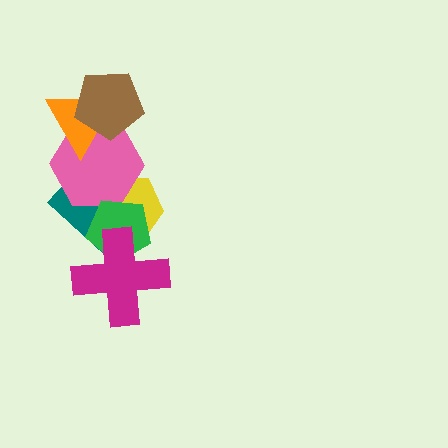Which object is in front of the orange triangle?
The brown pentagon is in front of the orange triangle.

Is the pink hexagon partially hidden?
Yes, it is partially covered by another shape.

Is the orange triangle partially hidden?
Yes, it is partially covered by another shape.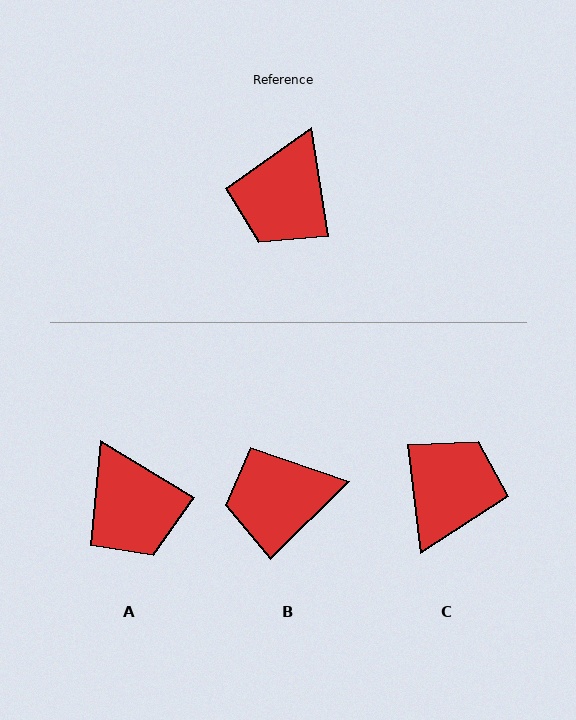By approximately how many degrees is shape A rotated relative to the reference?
Approximately 50 degrees counter-clockwise.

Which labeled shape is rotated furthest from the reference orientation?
C, about 178 degrees away.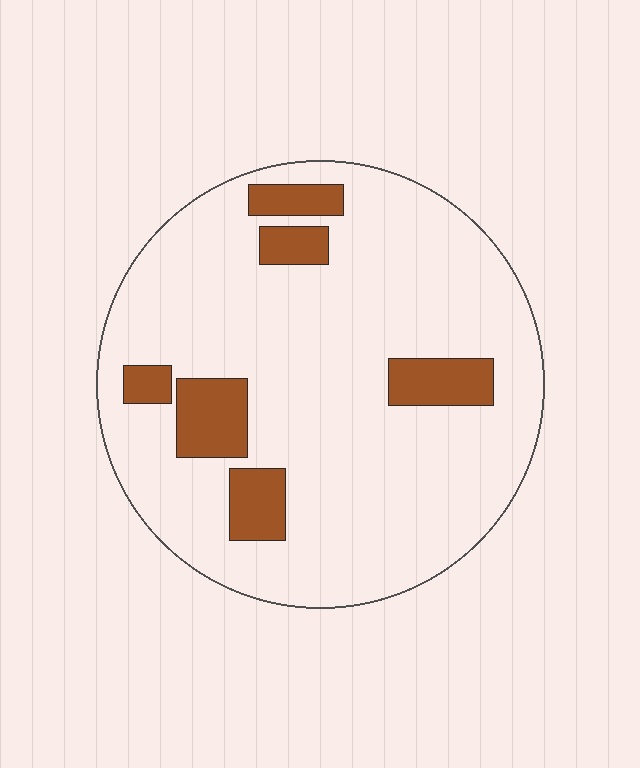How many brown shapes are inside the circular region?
6.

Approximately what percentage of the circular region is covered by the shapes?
Approximately 15%.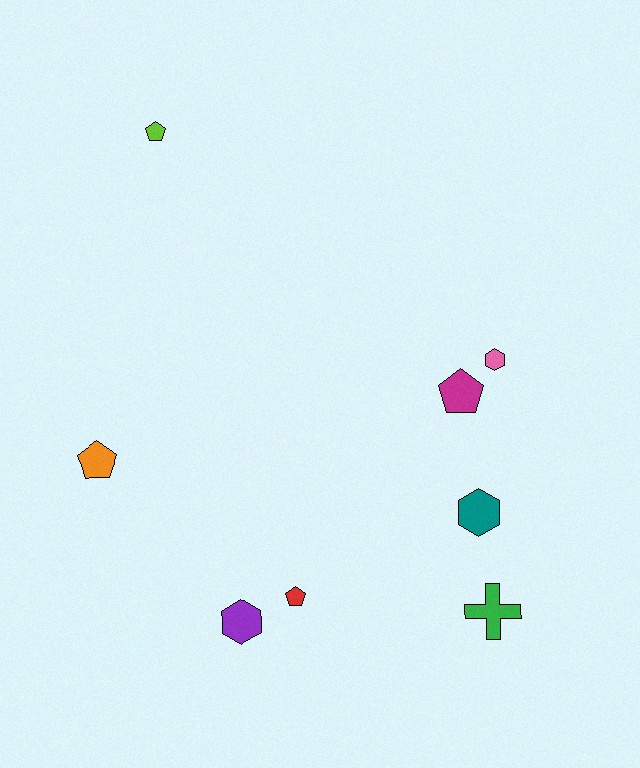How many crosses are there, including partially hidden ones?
There is 1 cross.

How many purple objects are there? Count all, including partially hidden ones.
There is 1 purple object.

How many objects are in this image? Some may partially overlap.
There are 8 objects.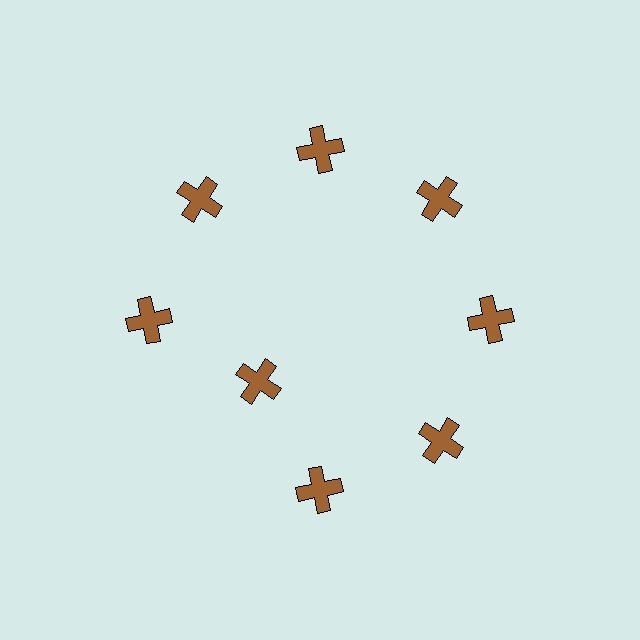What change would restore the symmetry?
The symmetry would be restored by moving it outward, back onto the ring so that all 8 crosses sit at equal angles and equal distance from the center.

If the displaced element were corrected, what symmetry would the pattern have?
It would have 8-fold rotational symmetry — the pattern would map onto itself every 45 degrees.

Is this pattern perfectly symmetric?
No. The 8 brown crosses are arranged in a ring, but one element near the 8 o'clock position is pulled inward toward the center, breaking the 8-fold rotational symmetry.